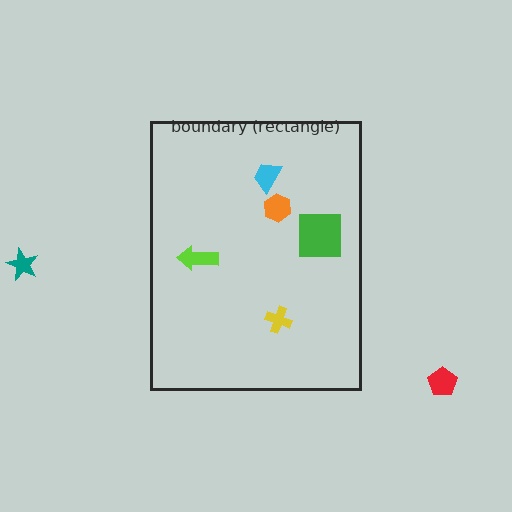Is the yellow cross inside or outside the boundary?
Inside.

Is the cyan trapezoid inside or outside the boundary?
Inside.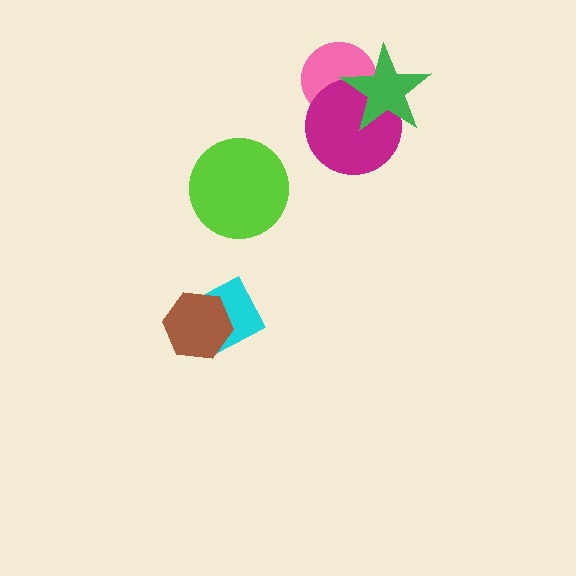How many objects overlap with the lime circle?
0 objects overlap with the lime circle.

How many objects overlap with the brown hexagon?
1 object overlaps with the brown hexagon.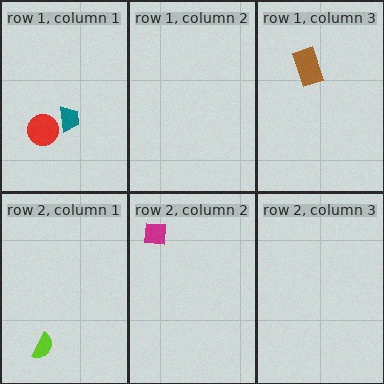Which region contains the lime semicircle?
The row 2, column 1 region.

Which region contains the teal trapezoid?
The row 1, column 1 region.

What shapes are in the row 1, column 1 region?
The teal trapezoid, the red circle.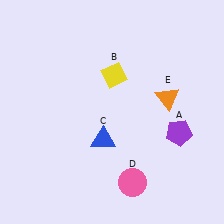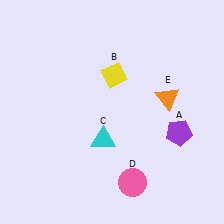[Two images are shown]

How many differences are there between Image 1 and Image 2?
There is 1 difference between the two images.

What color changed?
The triangle (C) changed from blue in Image 1 to cyan in Image 2.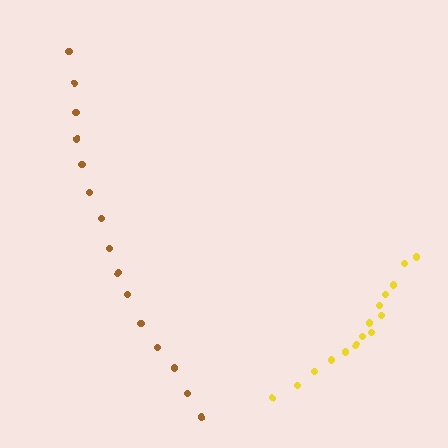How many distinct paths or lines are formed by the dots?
There are 2 distinct paths.